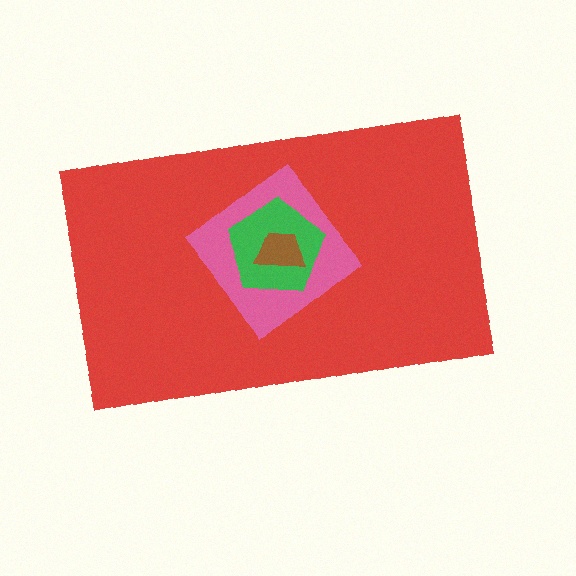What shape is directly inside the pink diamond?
The green pentagon.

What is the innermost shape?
The brown trapezoid.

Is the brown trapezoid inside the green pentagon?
Yes.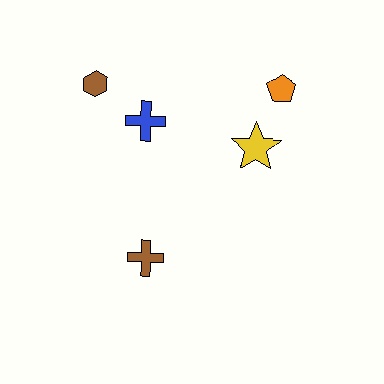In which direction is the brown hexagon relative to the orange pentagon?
The brown hexagon is to the left of the orange pentagon.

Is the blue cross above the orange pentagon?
No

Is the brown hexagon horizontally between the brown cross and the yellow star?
No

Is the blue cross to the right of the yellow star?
No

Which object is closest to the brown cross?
The blue cross is closest to the brown cross.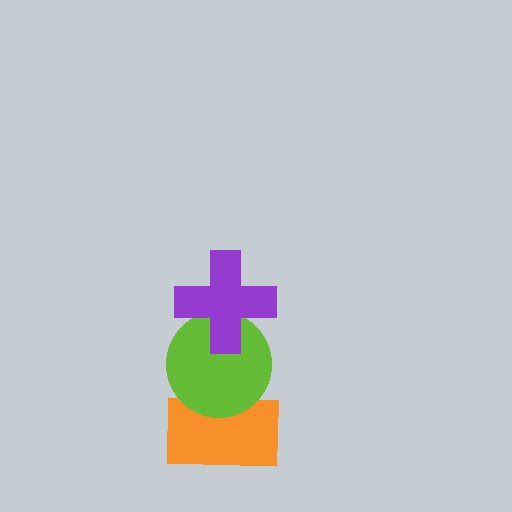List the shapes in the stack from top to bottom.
From top to bottom: the purple cross, the lime circle, the orange rectangle.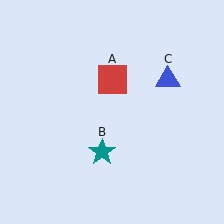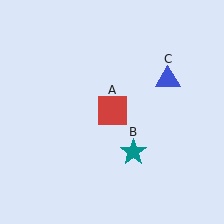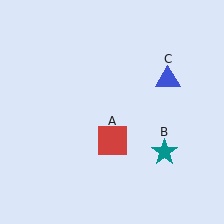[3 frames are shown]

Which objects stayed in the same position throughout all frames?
Blue triangle (object C) remained stationary.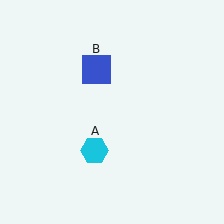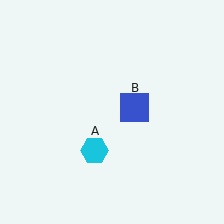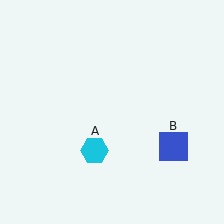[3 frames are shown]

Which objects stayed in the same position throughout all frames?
Cyan hexagon (object A) remained stationary.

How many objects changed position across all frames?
1 object changed position: blue square (object B).